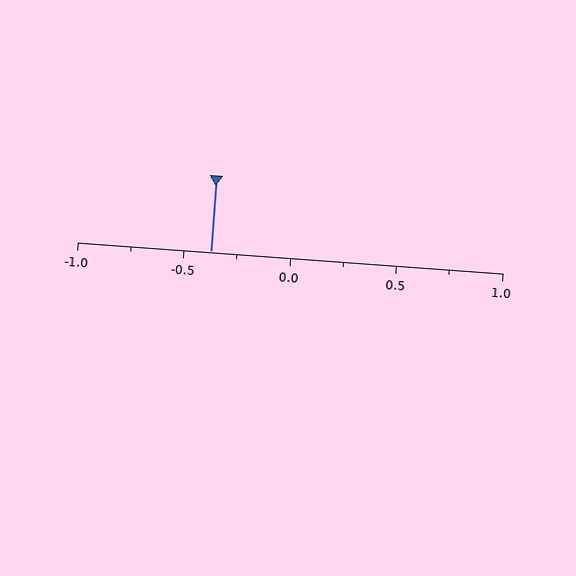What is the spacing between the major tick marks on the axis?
The major ticks are spaced 0.5 apart.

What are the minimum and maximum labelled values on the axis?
The axis runs from -1.0 to 1.0.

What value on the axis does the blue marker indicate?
The marker indicates approximately -0.38.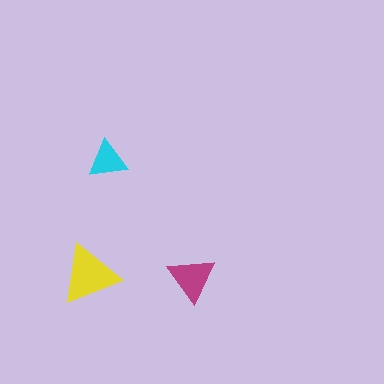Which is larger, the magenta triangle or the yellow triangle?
The yellow one.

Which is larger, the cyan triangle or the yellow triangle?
The yellow one.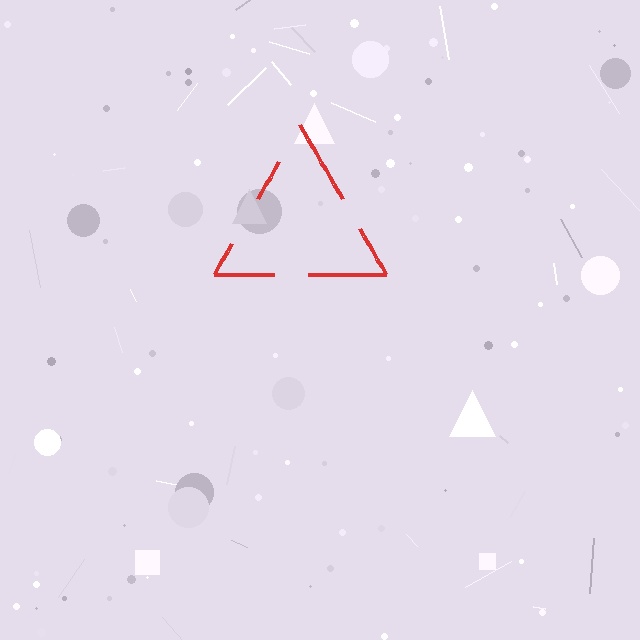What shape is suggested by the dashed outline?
The dashed outline suggests a triangle.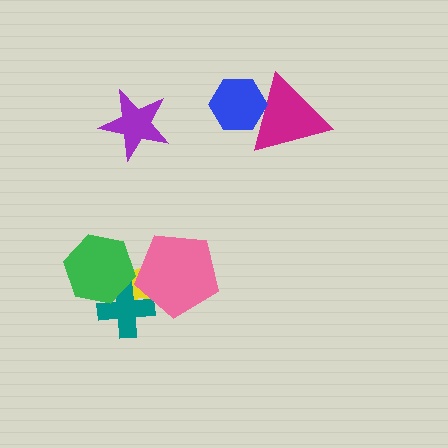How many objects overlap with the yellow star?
3 objects overlap with the yellow star.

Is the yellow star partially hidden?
Yes, it is partially covered by another shape.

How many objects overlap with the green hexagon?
2 objects overlap with the green hexagon.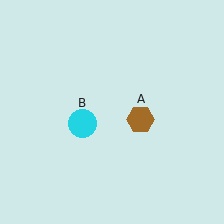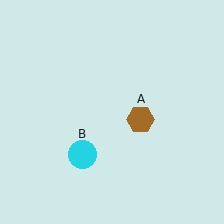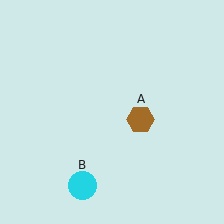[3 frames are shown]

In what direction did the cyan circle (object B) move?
The cyan circle (object B) moved down.